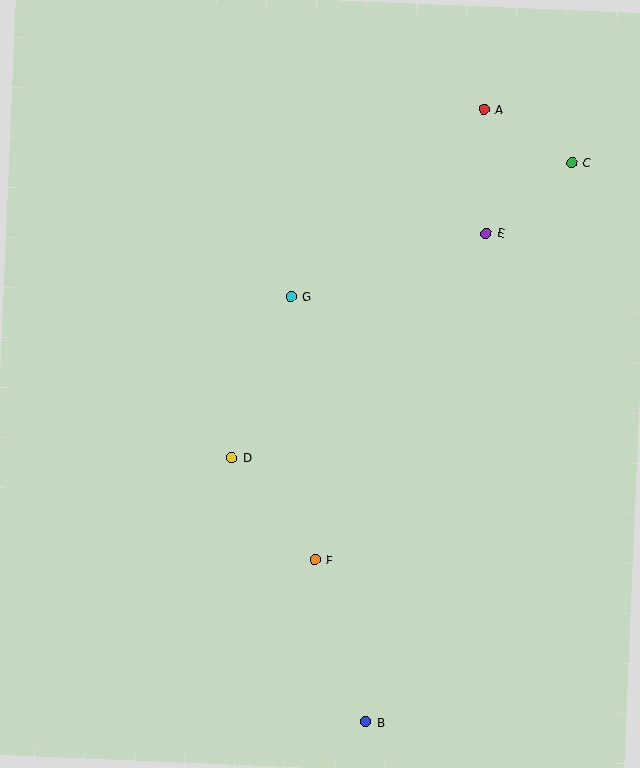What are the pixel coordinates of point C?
Point C is at (572, 162).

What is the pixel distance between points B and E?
The distance between B and E is 504 pixels.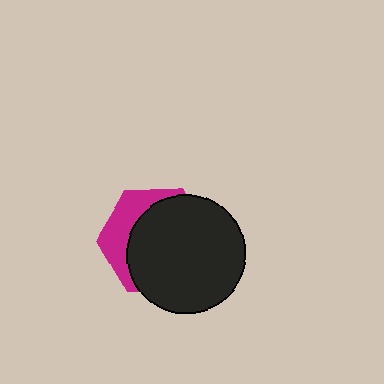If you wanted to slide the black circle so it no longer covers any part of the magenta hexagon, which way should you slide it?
Slide it toward the lower-right — that is the most direct way to separate the two shapes.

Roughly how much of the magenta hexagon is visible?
A small part of it is visible (roughly 31%).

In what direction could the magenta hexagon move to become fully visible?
The magenta hexagon could move toward the upper-left. That would shift it out from behind the black circle entirely.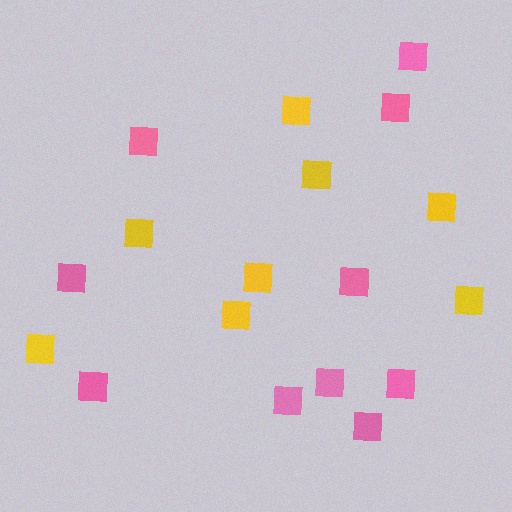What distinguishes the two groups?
There are 2 groups: one group of yellow squares (8) and one group of pink squares (10).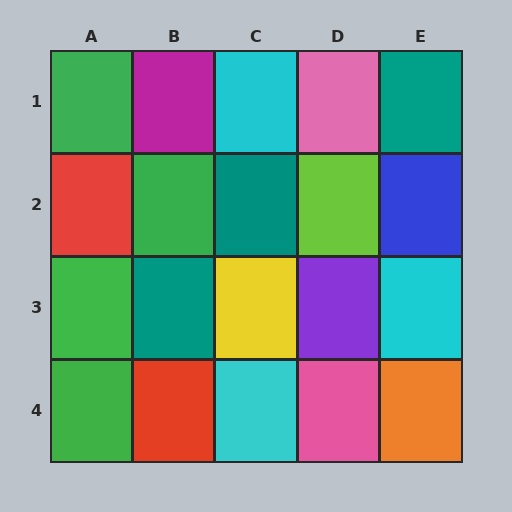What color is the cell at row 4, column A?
Green.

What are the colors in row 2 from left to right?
Red, green, teal, lime, blue.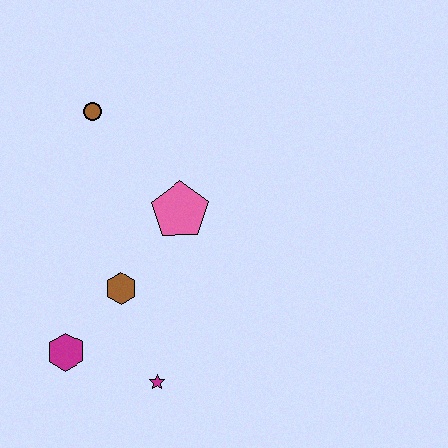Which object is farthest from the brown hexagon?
The brown circle is farthest from the brown hexagon.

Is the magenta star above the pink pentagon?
No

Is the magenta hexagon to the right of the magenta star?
No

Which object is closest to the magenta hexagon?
The brown hexagon is closest to the magenta hexagon.